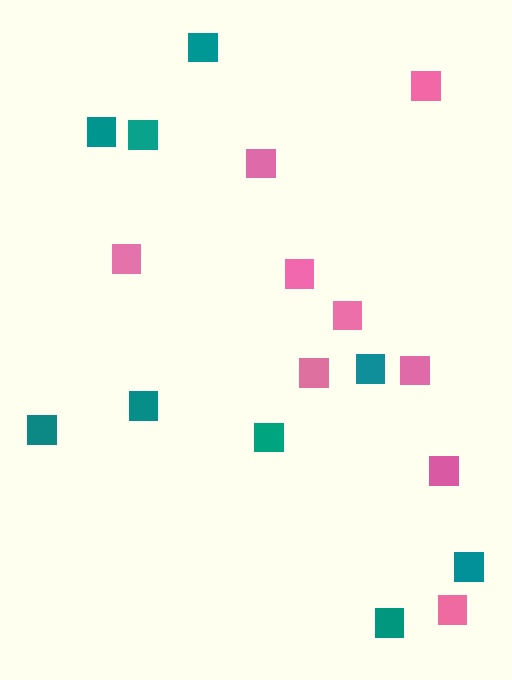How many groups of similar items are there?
There are 2 groups: one group of teal squares (9) and one group of pink squares (9).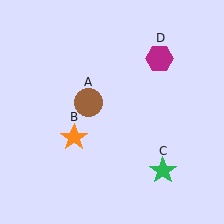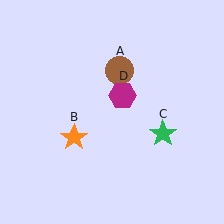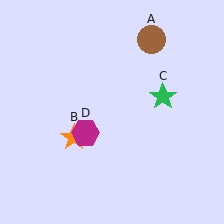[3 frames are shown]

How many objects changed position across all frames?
3 objects changed position: brown circle (object A), green star (object C), magenta hexagon (object D).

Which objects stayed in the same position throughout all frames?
Orange star (object B) remained stationary.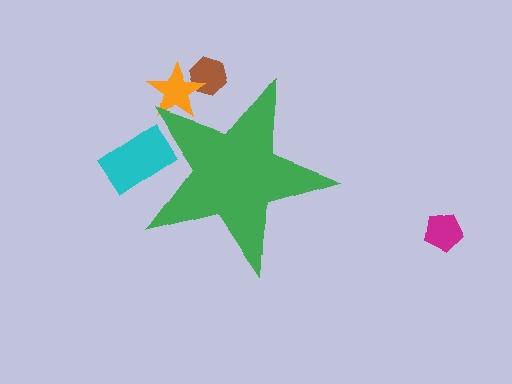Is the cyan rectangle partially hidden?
Yes, the cyan rectangle is partially hidden behind the green star.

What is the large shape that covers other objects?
A green star.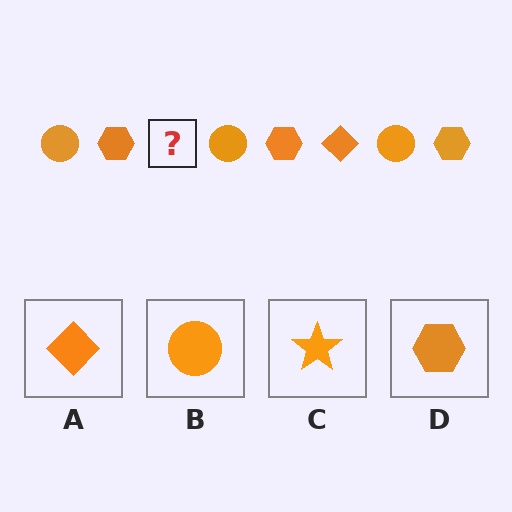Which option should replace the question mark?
Option A.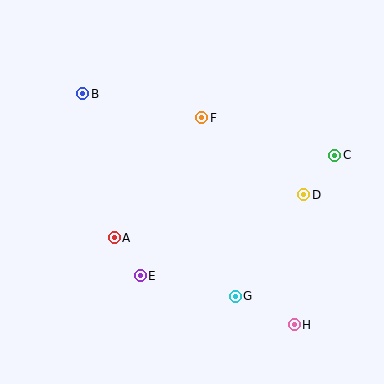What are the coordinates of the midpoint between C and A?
The midpoint between C and A is at (224, 196).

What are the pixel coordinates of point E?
Point E is at (140, 276).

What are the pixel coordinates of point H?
Point H is at (294, 325).